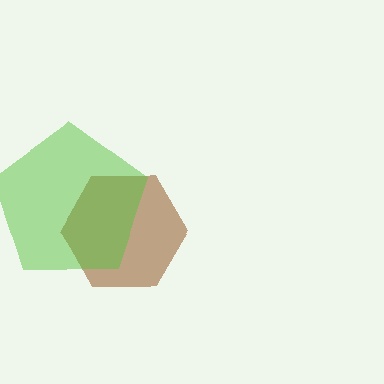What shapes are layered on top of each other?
The layered shapes are: a brown hexagon, a lime pentagon.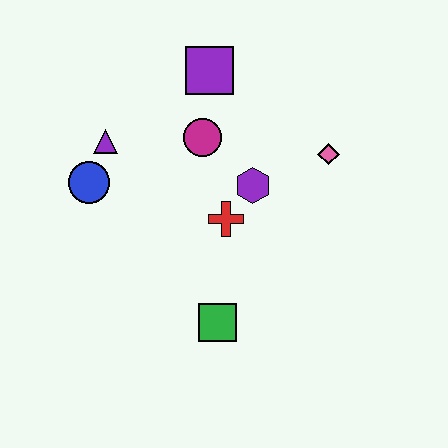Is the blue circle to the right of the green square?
No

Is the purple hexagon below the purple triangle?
Yes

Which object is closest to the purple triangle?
The blue circle is closest to the purple triangle.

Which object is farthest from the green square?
The purple square is farthest from the green square.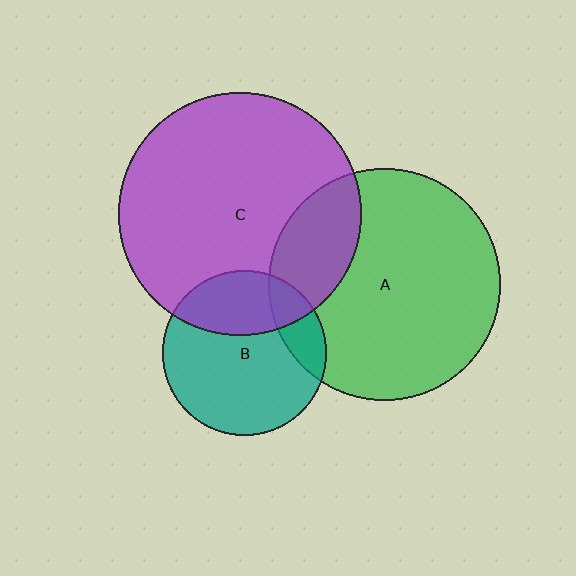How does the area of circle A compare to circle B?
Approximately 2.0 times.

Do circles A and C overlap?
Yes.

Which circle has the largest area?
Circle C (purple).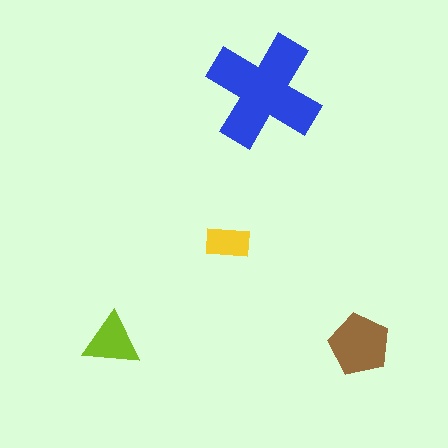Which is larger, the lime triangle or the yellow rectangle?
The lime triangle.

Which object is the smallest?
The yellow rectangle.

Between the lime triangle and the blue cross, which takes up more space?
The blue cross.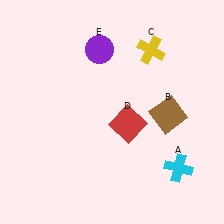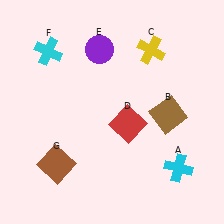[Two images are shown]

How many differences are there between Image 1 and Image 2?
There are 2 differences between the two images.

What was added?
A cyan cross (F), a brown square (G) were added in Image 2.